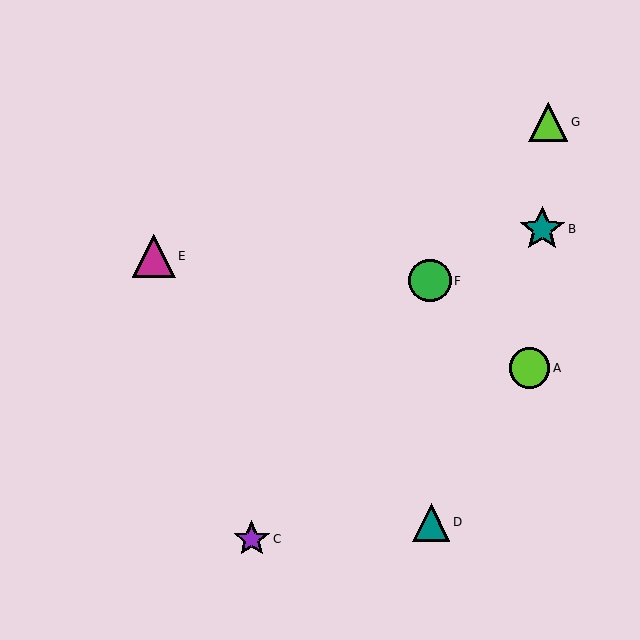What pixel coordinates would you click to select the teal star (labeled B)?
Click at (542, 229) to select the teal star B.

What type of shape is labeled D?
Shape D is a teal triangle.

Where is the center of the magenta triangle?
The center of the magenta triangle is at (154, 256).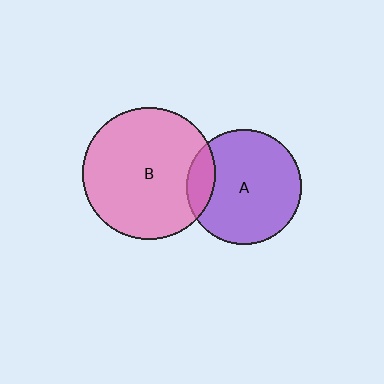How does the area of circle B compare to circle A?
Approximately 1.3 times.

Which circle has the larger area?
Circle B (pink).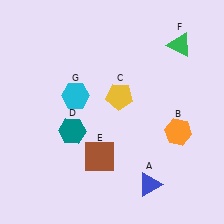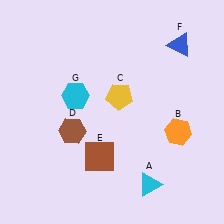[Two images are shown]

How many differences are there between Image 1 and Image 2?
There are 3 differences between the two images.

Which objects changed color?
A changed from blue to cyan. D changed from teal to brown. F changed from green to blue.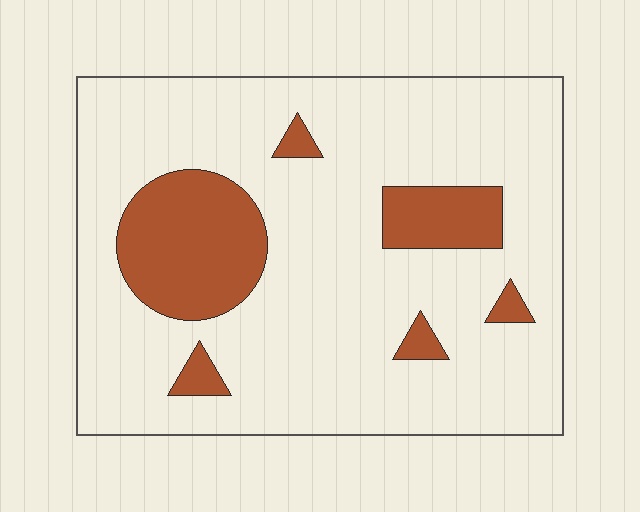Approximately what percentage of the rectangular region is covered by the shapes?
Approximately 20%.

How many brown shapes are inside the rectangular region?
6.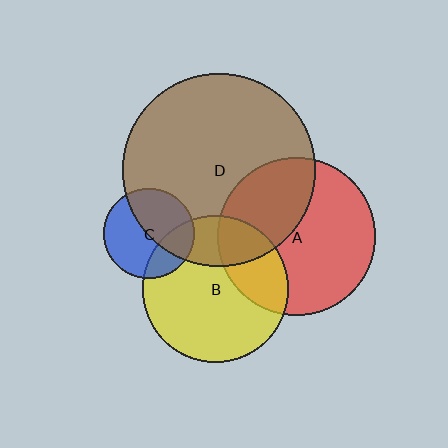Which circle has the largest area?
Circle D (brown).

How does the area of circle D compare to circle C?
Approximately 4.5 times.